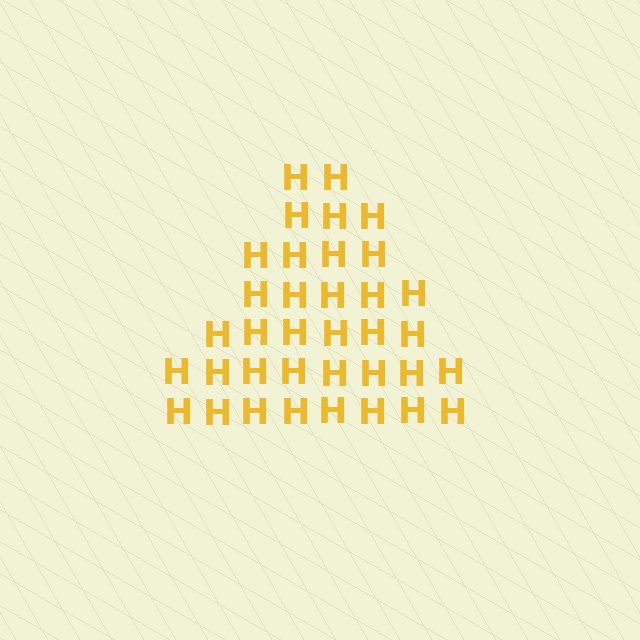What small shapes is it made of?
It is made of small letter H's.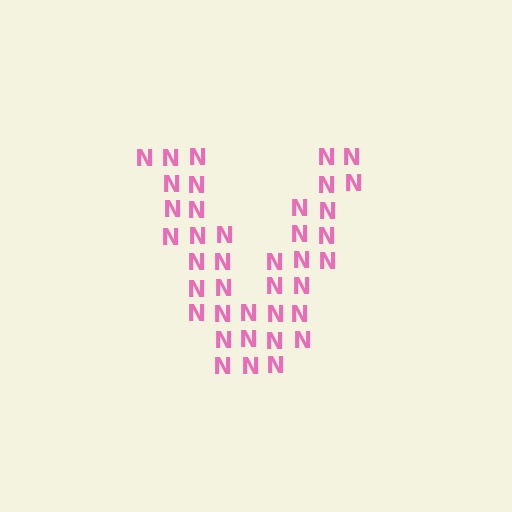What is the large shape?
The large shape is the letter V.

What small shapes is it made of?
It is made of small letter N's.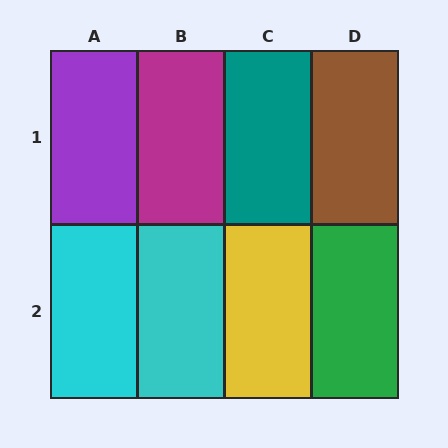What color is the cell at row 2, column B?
Cyan.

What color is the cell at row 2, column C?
Yellow.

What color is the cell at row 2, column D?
Green.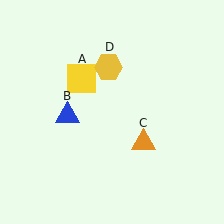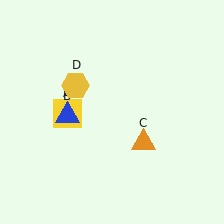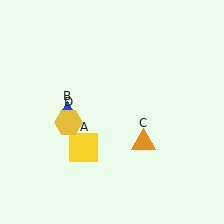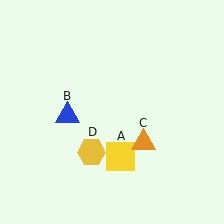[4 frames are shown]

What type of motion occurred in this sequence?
The yellow square (object A), yellow hexagon (object D) rotated counterclockwise around the center of the scene.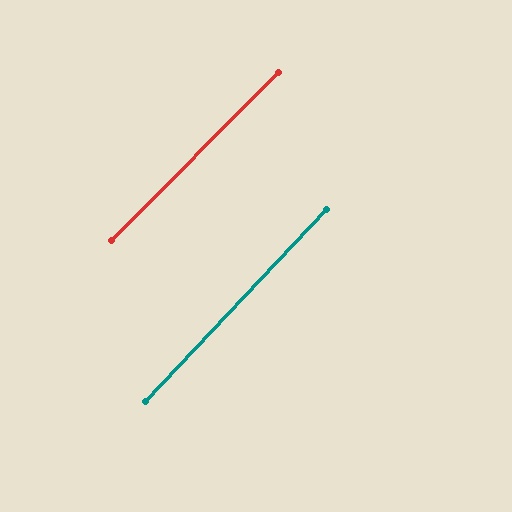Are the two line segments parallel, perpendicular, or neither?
Parallel — their directions differ by only 1.3°.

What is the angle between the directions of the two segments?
Approximately 1 degree.